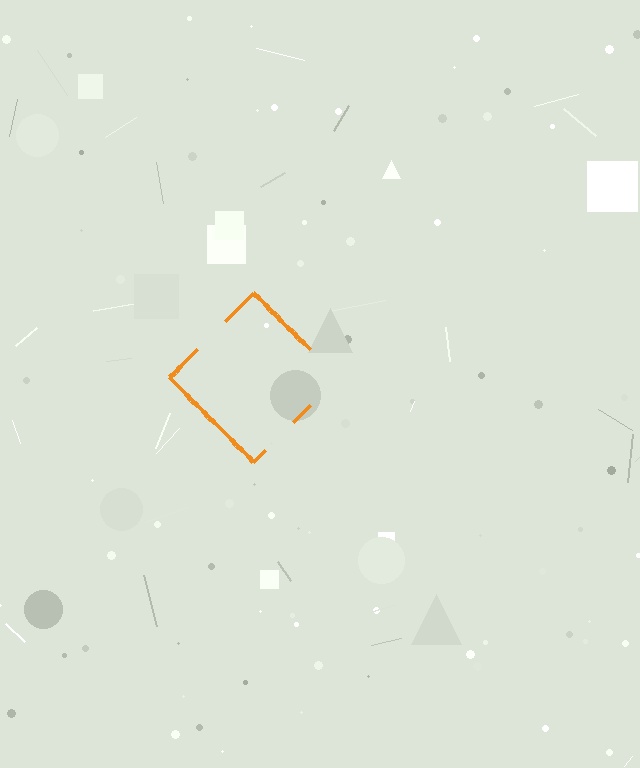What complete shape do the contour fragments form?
The contour fragments form a diamond.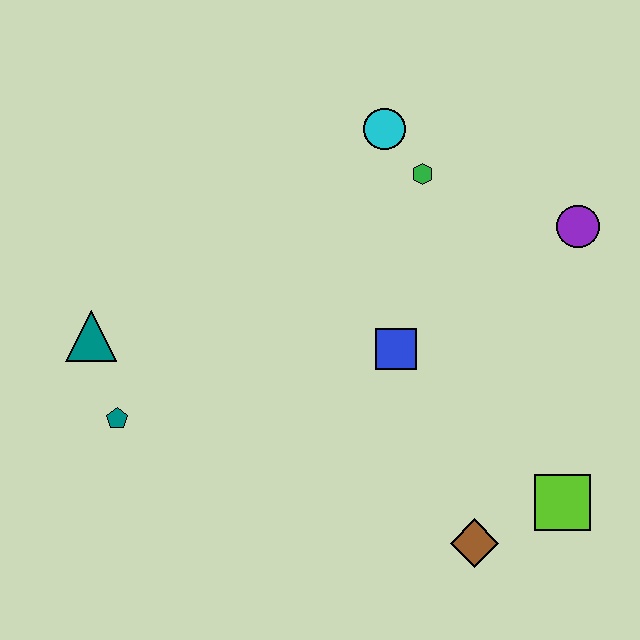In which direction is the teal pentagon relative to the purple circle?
The teal pentagon is to the left of the purple circle.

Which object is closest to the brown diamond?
The lime square is closest to the brown diamond.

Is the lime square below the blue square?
Yes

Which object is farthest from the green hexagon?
The teal pentagon is farthest from the green hexagon.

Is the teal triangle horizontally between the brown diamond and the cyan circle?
No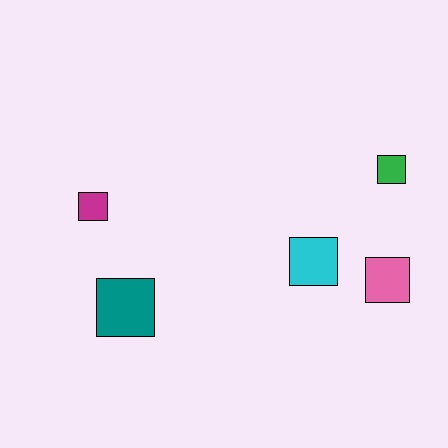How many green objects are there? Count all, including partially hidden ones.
There is 1 green object.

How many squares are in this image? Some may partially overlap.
There are 5 squares.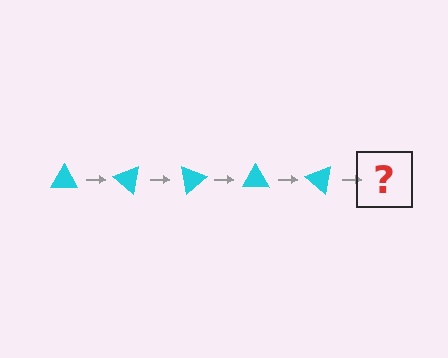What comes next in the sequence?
The next element should be a cyan triangle rotated 200 degrees.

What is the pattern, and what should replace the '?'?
The pattern is that the triangle rotates 40 degrees each step. The '?' should be a cyan triangle rotated 200 degrees.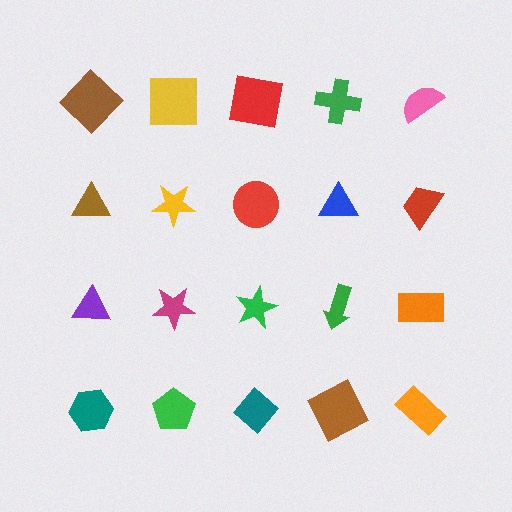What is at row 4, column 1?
A teal hexagon.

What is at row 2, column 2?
A yellow star.